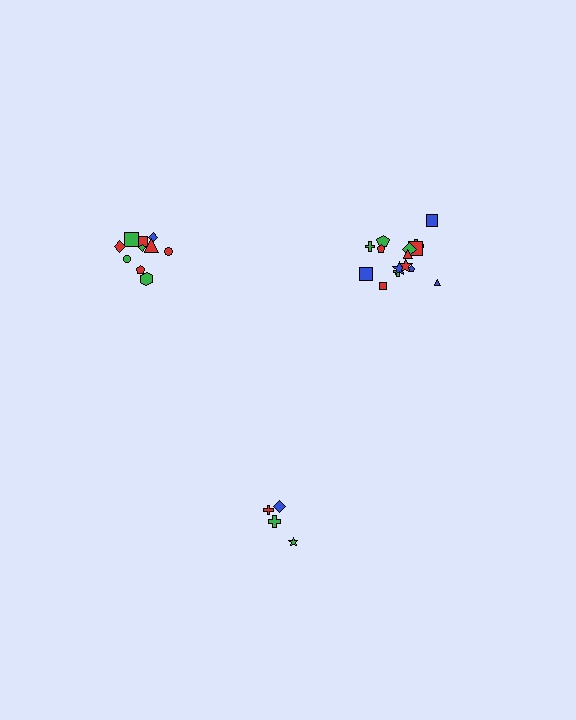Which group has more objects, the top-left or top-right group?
The top-right group.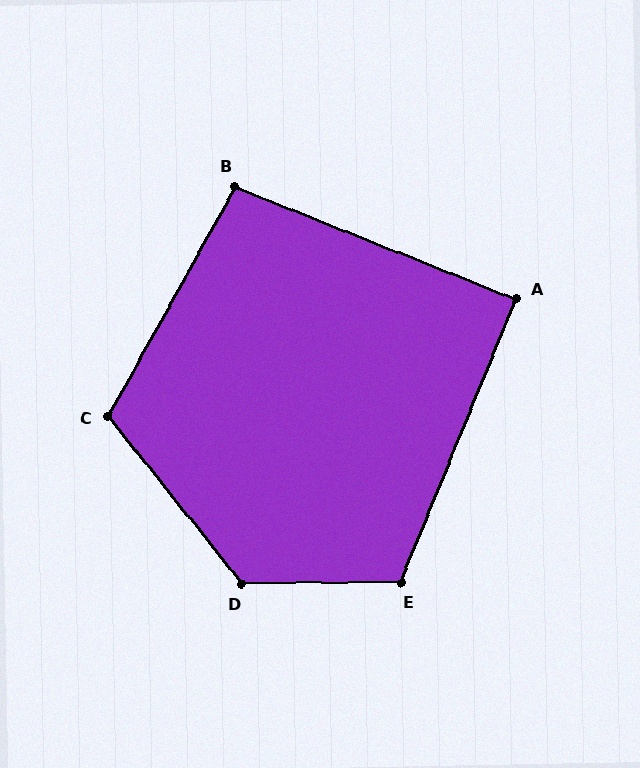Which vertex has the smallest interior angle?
A, at approximately 89 degrees.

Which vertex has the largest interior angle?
D, at approximately 128 degrees.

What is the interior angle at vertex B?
Approximately 97 degrees (obtuse).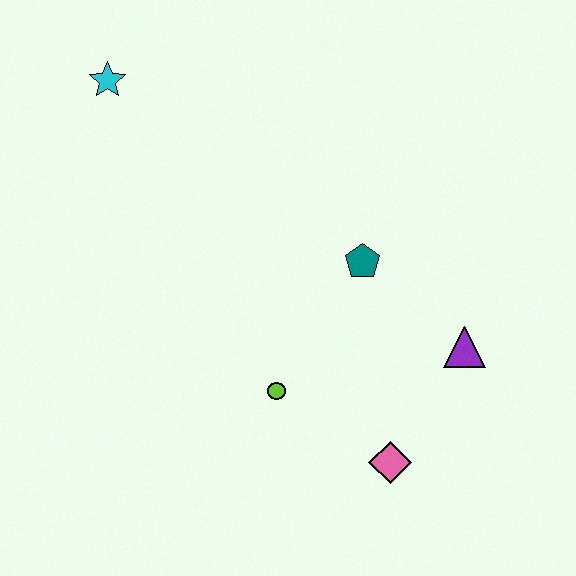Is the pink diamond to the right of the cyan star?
Yes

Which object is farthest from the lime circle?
The cyan star is farthest from the lime circle.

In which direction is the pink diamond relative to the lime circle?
The pink diamond is to the right of the lime circle.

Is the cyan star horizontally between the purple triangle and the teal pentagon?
No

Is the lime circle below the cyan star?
Yes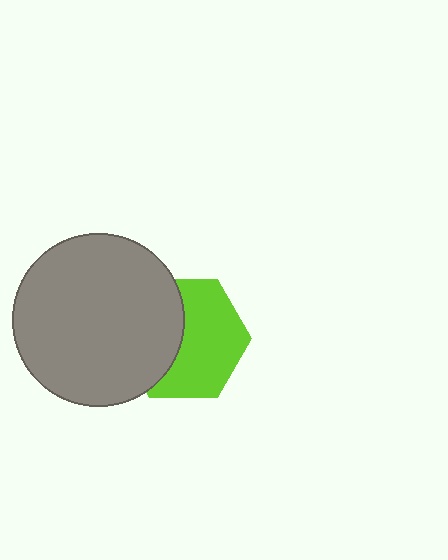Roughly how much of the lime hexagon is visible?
About half of it is visible (roughly 58%).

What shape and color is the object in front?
The object in front is a gray circle.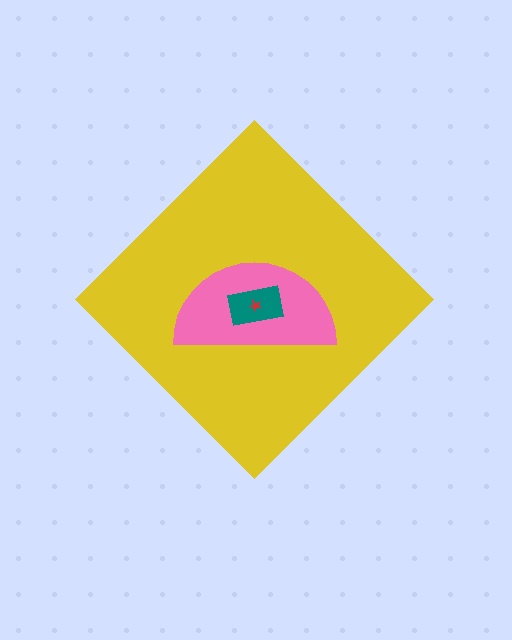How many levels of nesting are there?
4.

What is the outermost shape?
The yellow diamond.